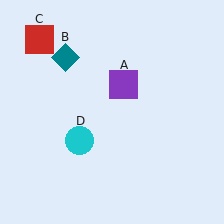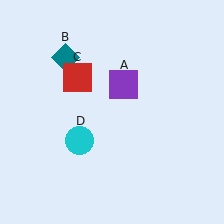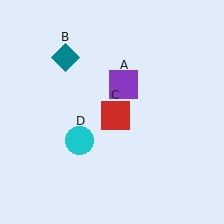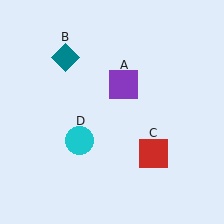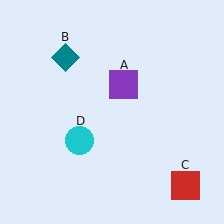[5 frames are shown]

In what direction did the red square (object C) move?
The red square (object C) moved down and to the right.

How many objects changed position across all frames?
1 object changed position: red square (object C).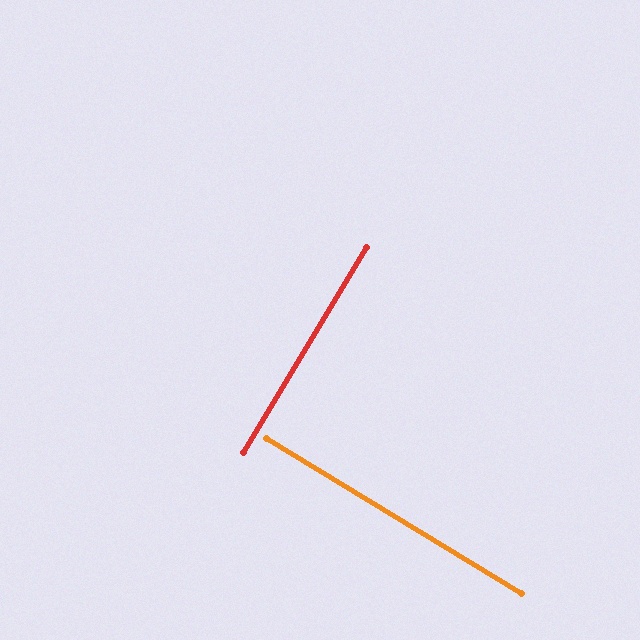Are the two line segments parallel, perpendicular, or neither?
Perpendicular — they meet at approximately 90°.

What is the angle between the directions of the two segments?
Approximately 90 degrees.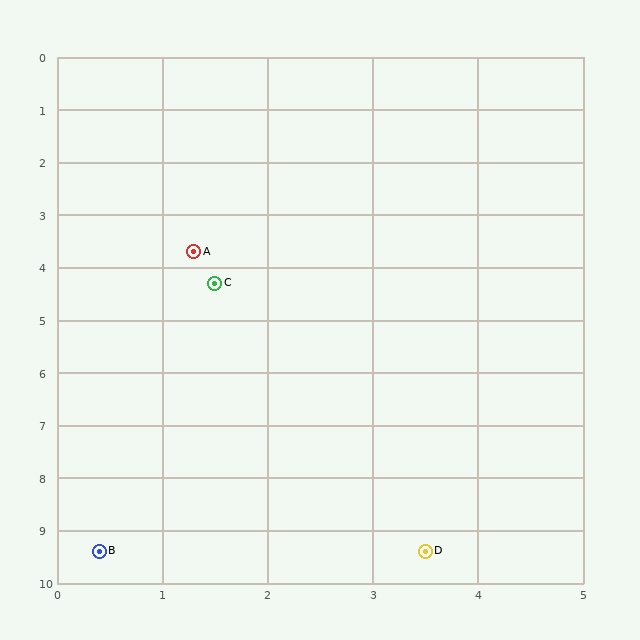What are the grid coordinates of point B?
Point B is at approximately (0.4, 9.4).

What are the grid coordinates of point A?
Point A is at approximately (1.3, 3.7).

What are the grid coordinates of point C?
Point C is at approximately (1.5, 4.3).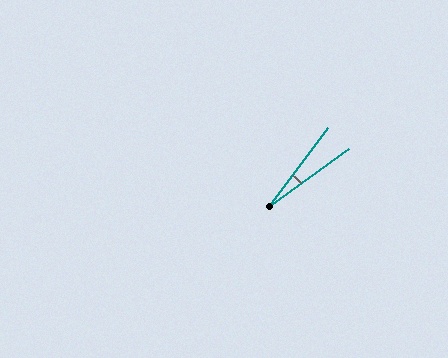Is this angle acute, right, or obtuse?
It is acute.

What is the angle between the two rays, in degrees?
Approximately 17 degrees.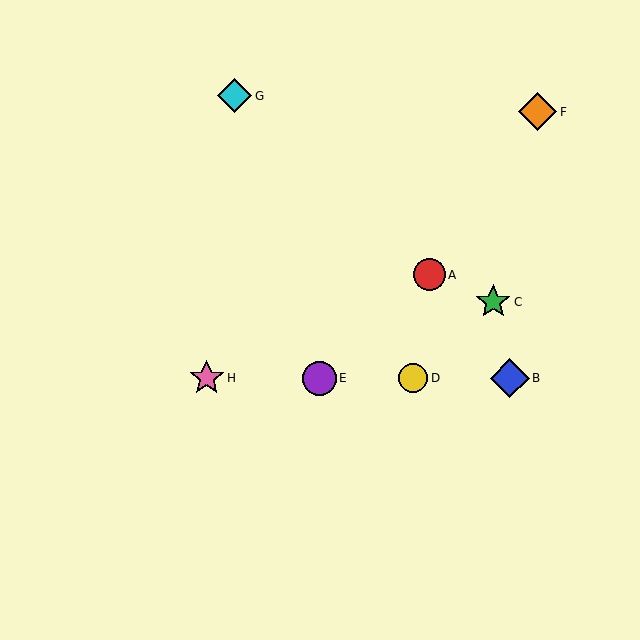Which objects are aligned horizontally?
Objects B, D, E, H are aligned horizontally.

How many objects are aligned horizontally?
4 objects (B, D, E, H) are aligned horizontally.